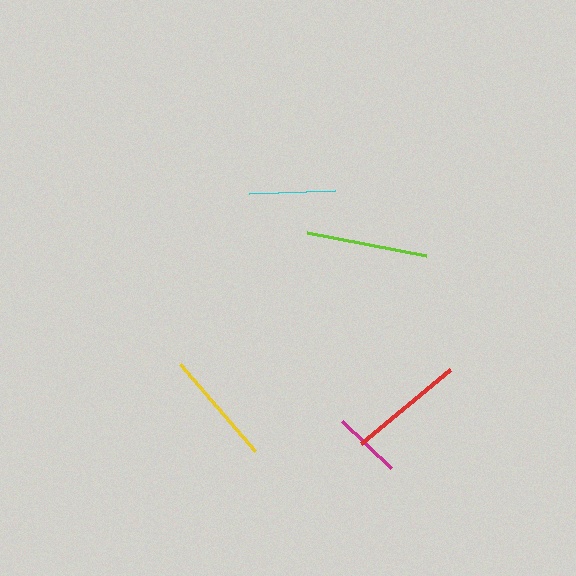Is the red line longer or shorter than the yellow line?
The red line is longer than the yellow line.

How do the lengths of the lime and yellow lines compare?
The lime and yellow lines are approximately the same length.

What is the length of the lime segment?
The lime segment is approximately 122 pixels long.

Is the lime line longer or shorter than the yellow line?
The lime line is longer than the yellow line.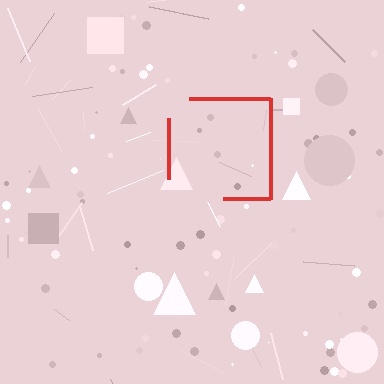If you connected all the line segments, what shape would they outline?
They would outline a square.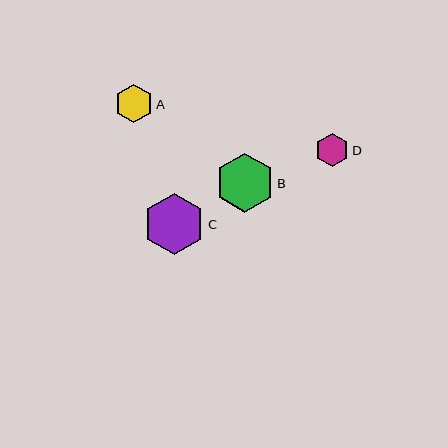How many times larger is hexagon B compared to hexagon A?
Hexagon B is approximately 1.5 times the size of hexagon A.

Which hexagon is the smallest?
Hexagon D is the smallest with a size of approximately 33 pixels.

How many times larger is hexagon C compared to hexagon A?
Hexagon C is approximately 1.6 times the size of hexagon A.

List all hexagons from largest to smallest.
From largest to smallest: C, B, A, D.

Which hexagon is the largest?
Hexagon C is the largest with a size of approximately 61 pixels.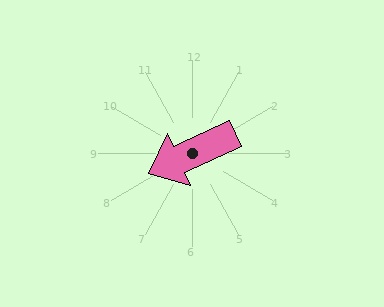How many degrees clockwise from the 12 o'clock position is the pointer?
Approximately 246 degrees.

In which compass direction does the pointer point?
Southwest.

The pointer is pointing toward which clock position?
Roughly 8 o'clock.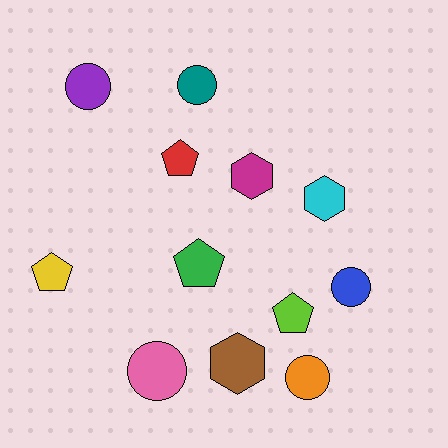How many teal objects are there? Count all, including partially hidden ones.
There is 1 teal object.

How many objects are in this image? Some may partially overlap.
There are 12 objects.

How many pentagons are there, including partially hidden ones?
There are 4 pentagons.